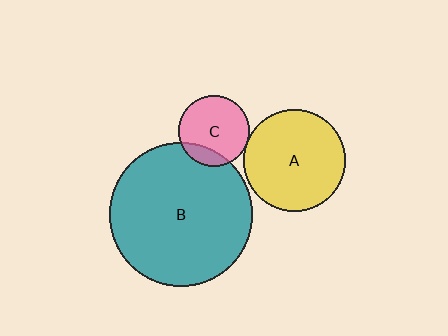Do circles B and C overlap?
Yes.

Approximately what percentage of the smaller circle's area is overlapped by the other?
Approximately 15%.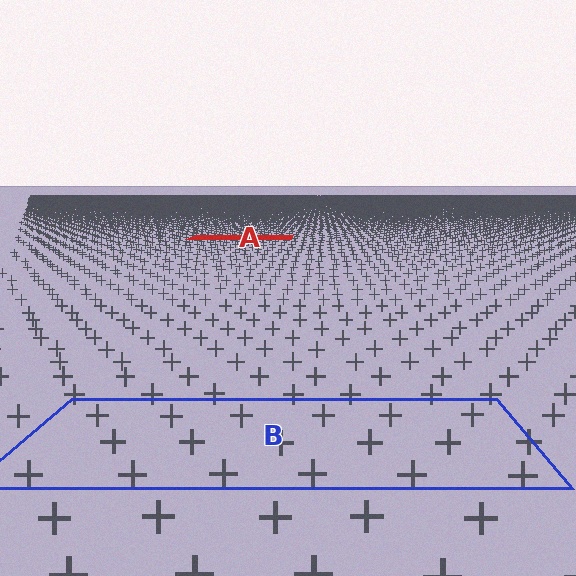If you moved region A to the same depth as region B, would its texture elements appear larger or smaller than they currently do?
They would appear larger. At a closer depth, the same texture elements are projected at a bigger on-screen size.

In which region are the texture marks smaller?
The texture marks are smaller in region A, because it is farther away.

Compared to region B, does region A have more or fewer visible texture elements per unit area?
Region A has more texture elements per unit area — they are packed more densely because it is farther away.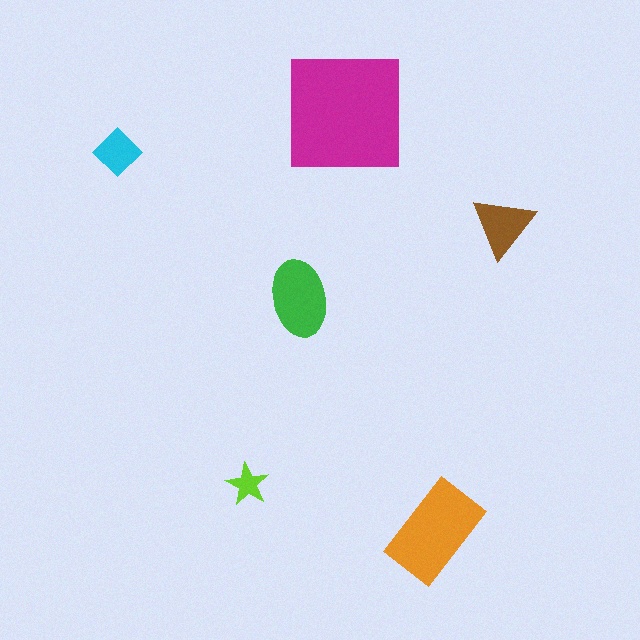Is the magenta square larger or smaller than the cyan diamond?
Larger.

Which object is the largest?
The magenta square.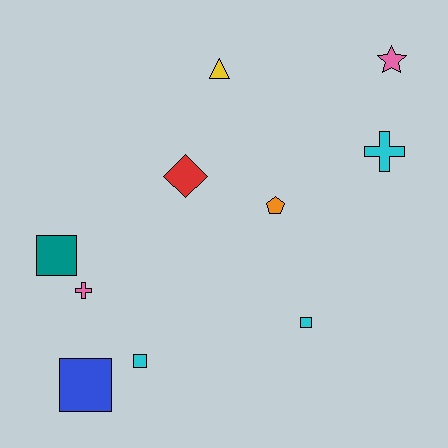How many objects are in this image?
There are 10 objects.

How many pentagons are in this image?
There is 1 pentagon.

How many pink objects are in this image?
There are 2 pink objects.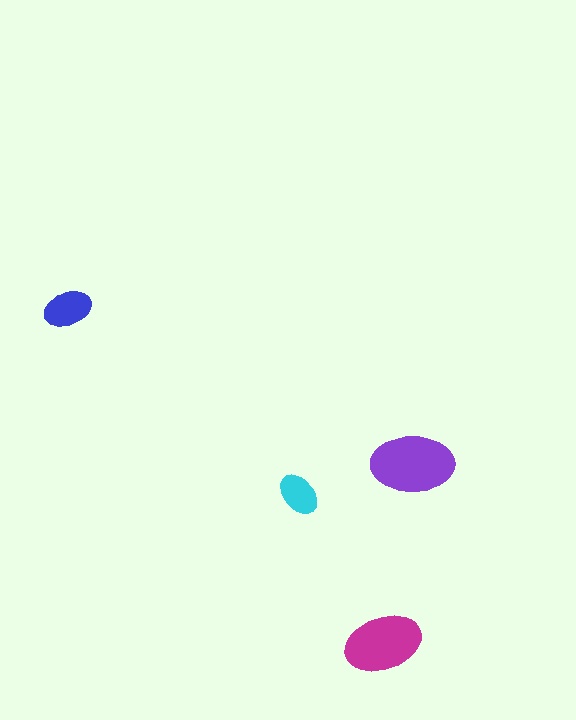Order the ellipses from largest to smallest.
the purple one, the magenta one, the blue one, the cyan one.